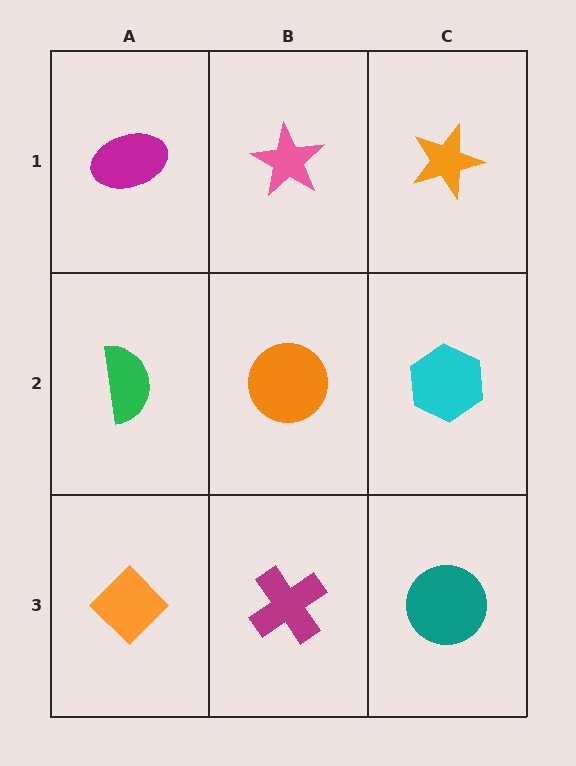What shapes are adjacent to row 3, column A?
A green semicircle (row 2, column A), a magenta cross (row 3, column B).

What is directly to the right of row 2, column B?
A cyan hexagon.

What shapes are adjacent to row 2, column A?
A magenta ellipse (row 1, column A), an orange diamond (row 3, column A), an orange circle (row 2, column B).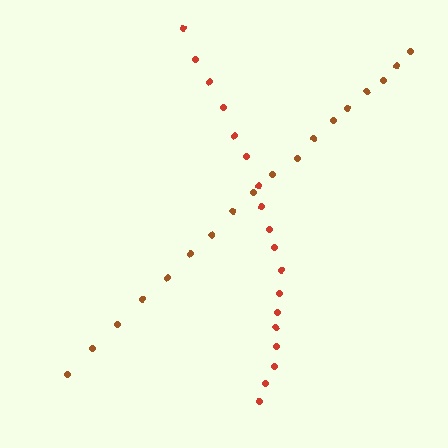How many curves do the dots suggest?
There are 2 distinct paths.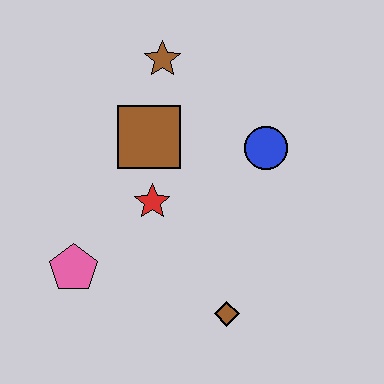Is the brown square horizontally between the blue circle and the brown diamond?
No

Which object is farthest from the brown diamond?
The brown star is farthest from the brown diamond.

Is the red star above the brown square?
No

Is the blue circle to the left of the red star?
No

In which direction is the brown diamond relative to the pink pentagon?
The brown diamond is to the right of the pink pentagon.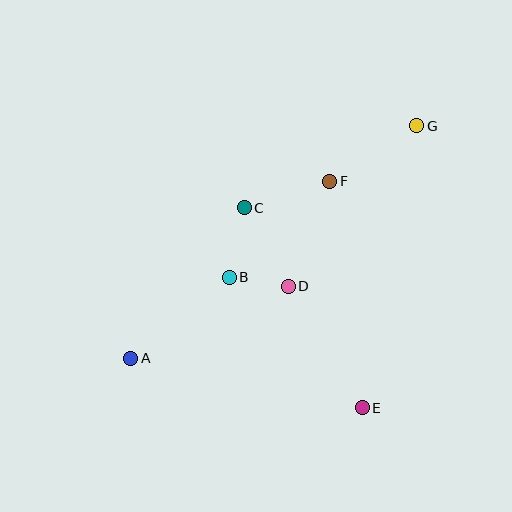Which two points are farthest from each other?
Points A and G are farthest from each other.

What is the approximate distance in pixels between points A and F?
The distance between A and F is approximately 267 pixels.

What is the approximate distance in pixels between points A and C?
The distance between A and C is approximately 188 pixels.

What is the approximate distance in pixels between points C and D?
The distance between C and D is approximately 90 pixels.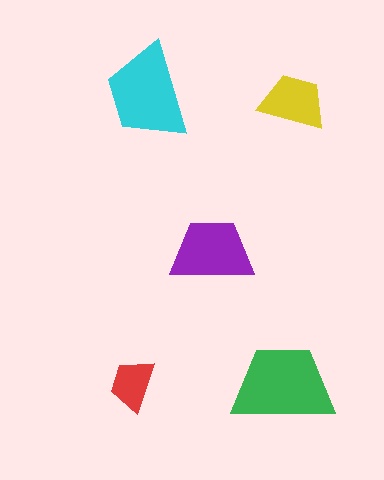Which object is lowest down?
The red trapezoid is bottommost.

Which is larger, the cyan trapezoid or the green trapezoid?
The green one.